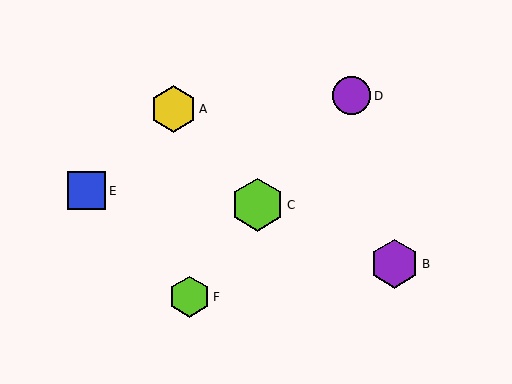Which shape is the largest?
The lime hexagon (labeled C) is the largest.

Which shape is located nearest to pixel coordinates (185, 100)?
The yellow hexagon (labeled A) at (173, 109) is nearest to that location.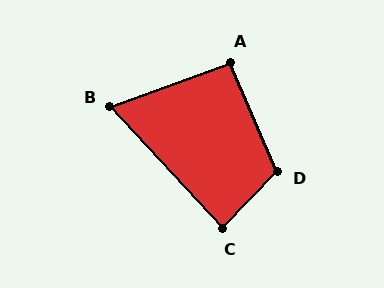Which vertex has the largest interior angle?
D, at approximately 112 degrees.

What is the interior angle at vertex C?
Approximately 87 degrees (approximately right).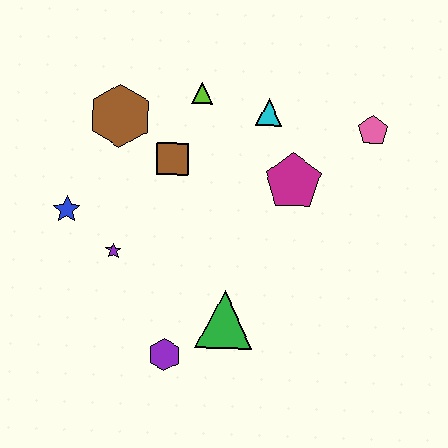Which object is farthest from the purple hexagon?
The pink pentagon is farthest from the purple hexagon.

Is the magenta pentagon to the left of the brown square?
No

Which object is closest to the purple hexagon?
The green triangle is closest to the purple hexagon.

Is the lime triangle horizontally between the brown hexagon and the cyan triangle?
Yes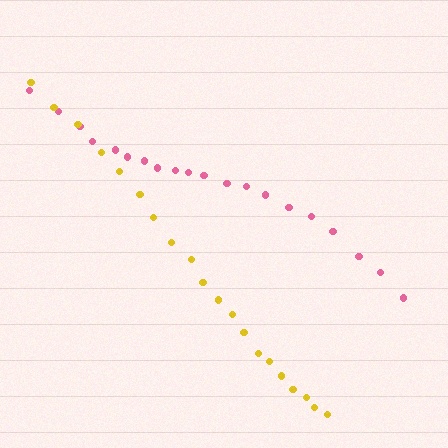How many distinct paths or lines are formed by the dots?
There are 2 distinct paths.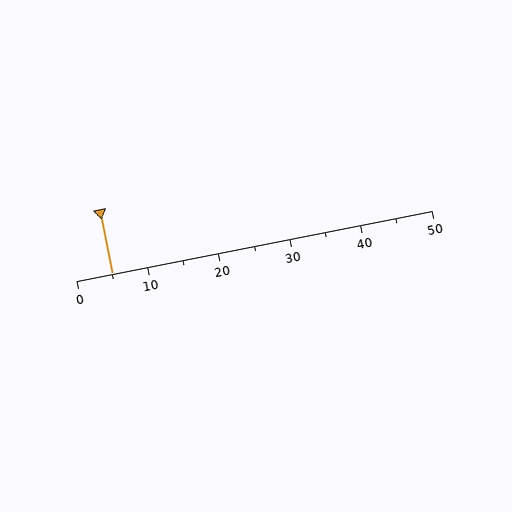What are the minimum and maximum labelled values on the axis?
The axis runs from 0 to 50.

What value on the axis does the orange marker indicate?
The marker indicates approximately 5.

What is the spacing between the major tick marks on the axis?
The major ticks are spaced 10 apart.